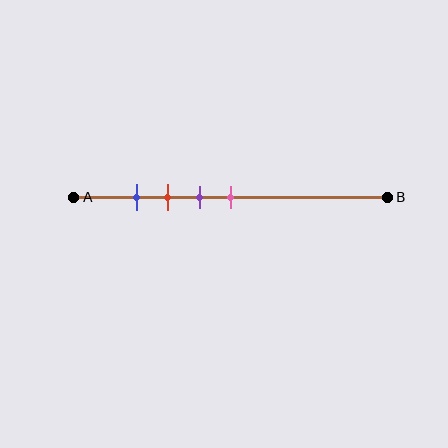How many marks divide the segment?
There are 4 marks dividing the segment.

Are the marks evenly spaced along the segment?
Yes, the marks are approximately evenly spaced.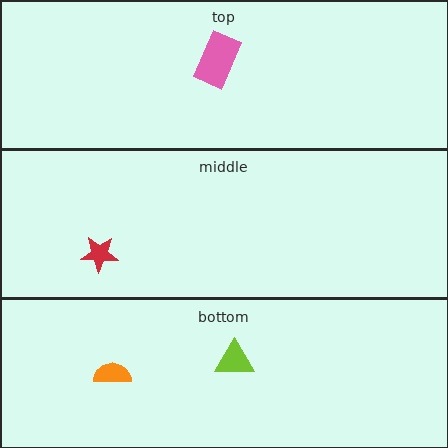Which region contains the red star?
The middle region.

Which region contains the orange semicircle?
The bottom region.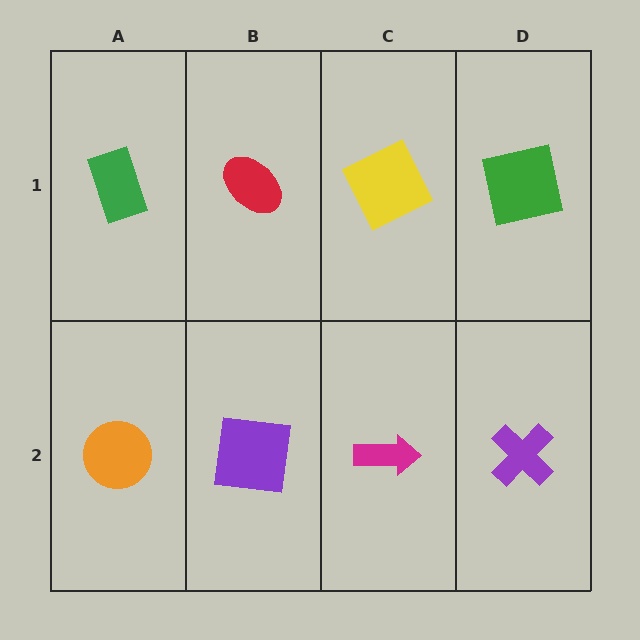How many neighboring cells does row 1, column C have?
3.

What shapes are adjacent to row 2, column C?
A yellow square (row 1, column C), a purple square (row 2, column B), a purple cross (row 2, column D).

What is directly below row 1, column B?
A purple square.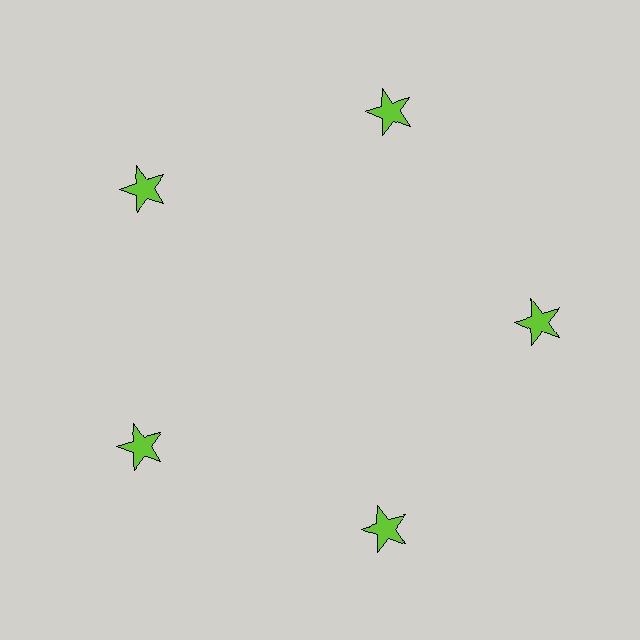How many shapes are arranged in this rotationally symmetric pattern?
There are 5 shapes, arranged in 5 groups of 1.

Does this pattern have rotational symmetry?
Yes, this pattern has 5-fold rotational symmetry. It looks the same after rotating 72 degrees around the center.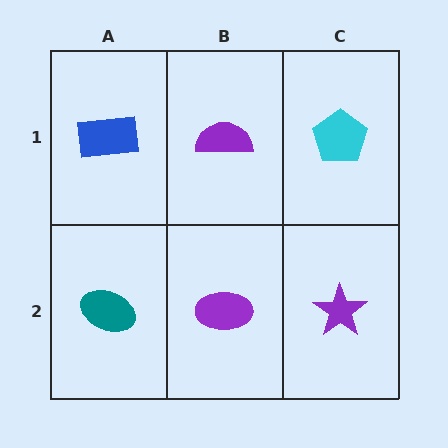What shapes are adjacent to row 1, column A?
A teal ellipse (row 2, column A), a purple semicircle (row 1, column B).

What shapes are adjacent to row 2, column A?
A blue rectangle (row 1, column A), a purple ellipse (row 2, column B).